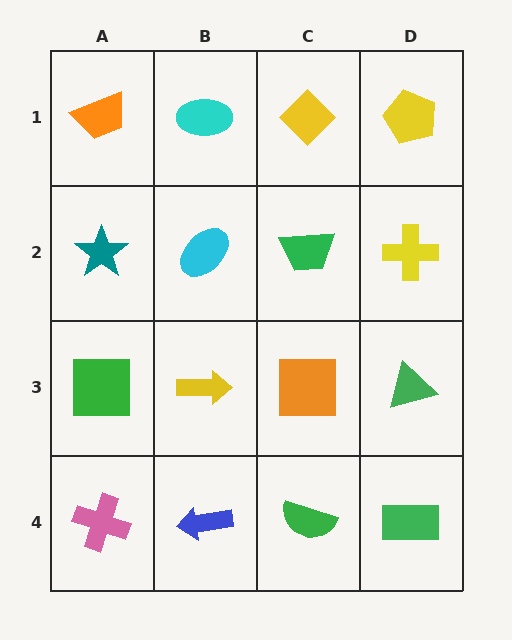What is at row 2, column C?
A green trapezoid.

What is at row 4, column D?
A green rectangle.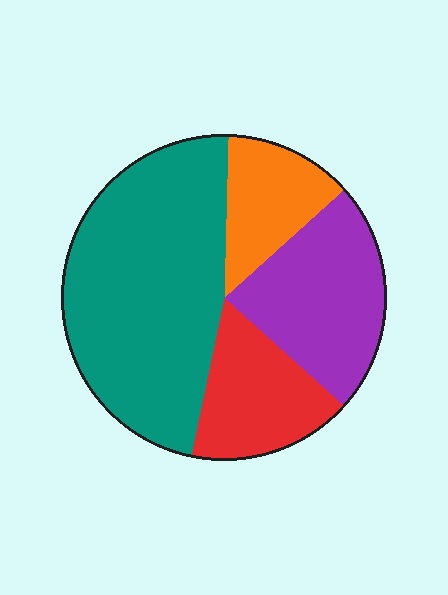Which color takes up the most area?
Teal, at roughly 45%.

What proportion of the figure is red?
Red takes up less than a sixth of the figure.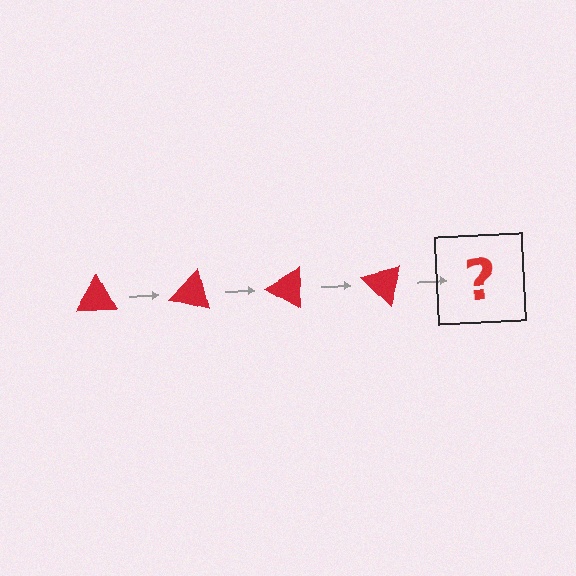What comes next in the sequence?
The next element should be a red triangle rotated 60 degrees.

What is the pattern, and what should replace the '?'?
The pattern is that the triangle rotates 15 degrees each step. The '?' should be a red triangle rotated 60 degrees.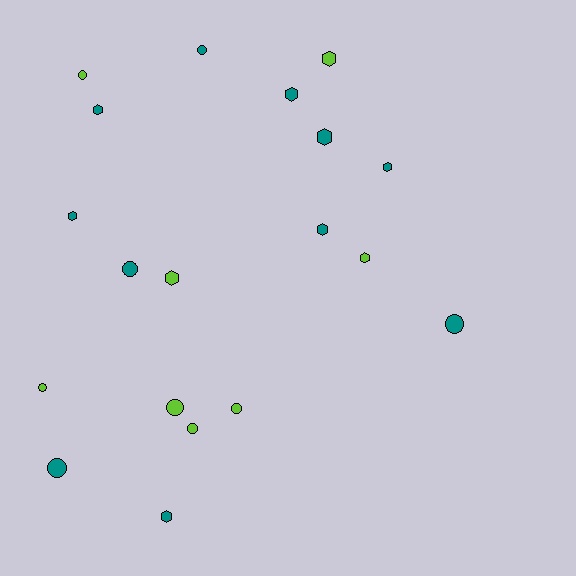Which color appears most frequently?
Teal, with 11 objects.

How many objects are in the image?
There are 19 objects.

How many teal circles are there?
There are 4 teal circles.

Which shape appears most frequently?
Hexagon, with 10 objects.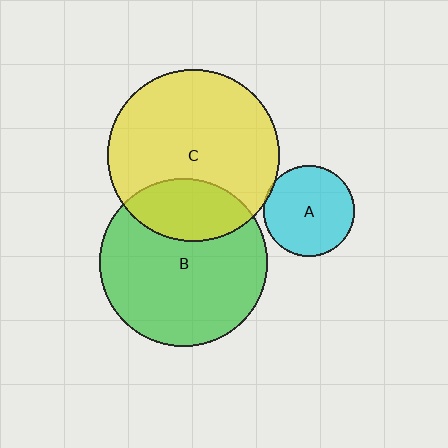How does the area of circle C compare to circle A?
Approximately 3.6 times.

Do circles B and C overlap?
Yes.